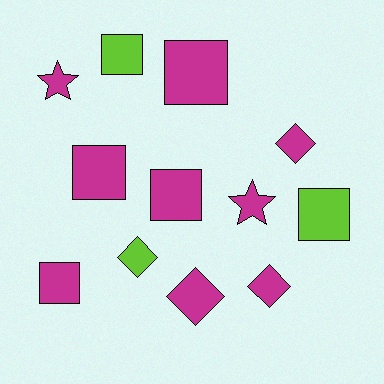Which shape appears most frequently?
Square, with 6 objects.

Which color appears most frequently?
Magenta, with 9 objects.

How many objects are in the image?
There are 12 objects.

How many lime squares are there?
There are 2 lime squares.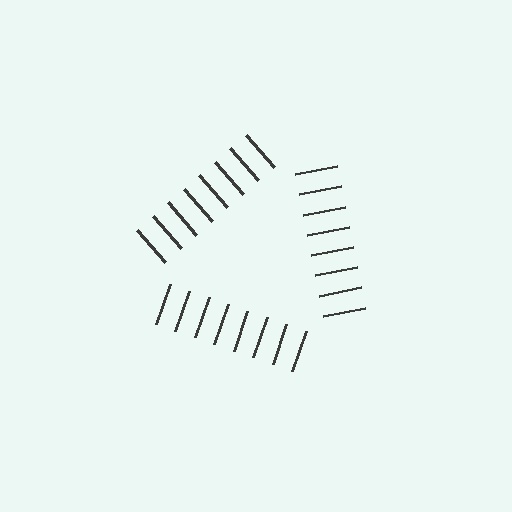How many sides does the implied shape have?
3 sides — the line-ends trace a triangle.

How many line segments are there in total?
24 — 8 along each of the 3 edges.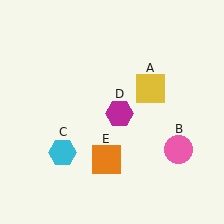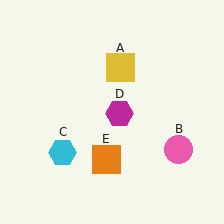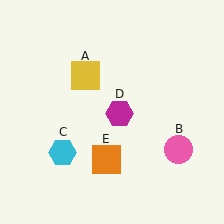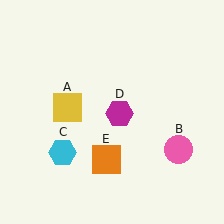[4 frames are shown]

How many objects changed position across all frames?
1 object changed position: yellow square (object A).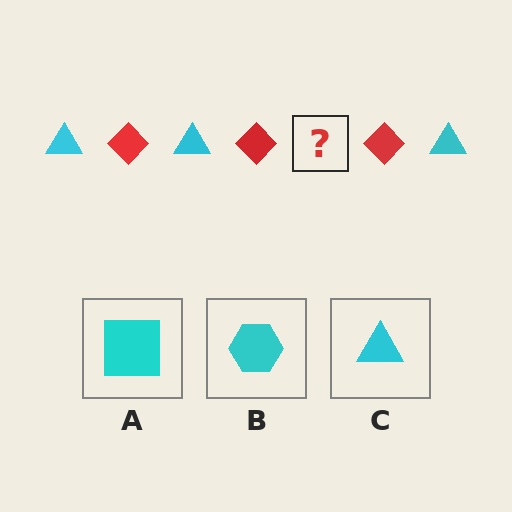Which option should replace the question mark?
Option C.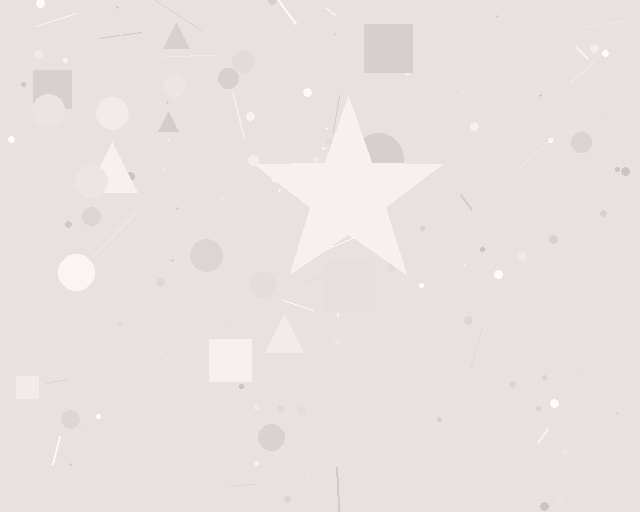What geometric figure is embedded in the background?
A star is embedded in the background.